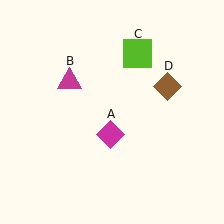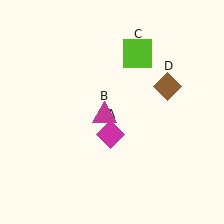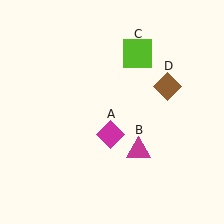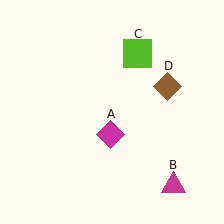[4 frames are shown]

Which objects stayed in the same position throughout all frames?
Magenta diamond (object A) and lime square (object C) and brown diamond (object D) remained stationary.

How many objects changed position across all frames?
1 object changed position: magenta triangle (object B).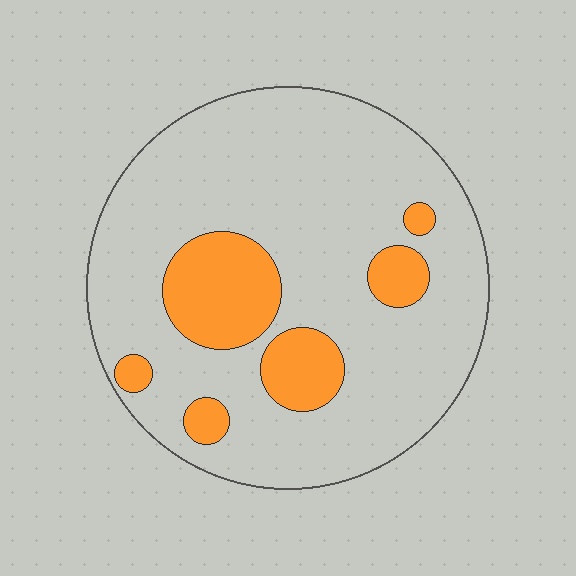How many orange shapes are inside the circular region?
6.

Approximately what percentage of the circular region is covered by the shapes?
Approximately 20%.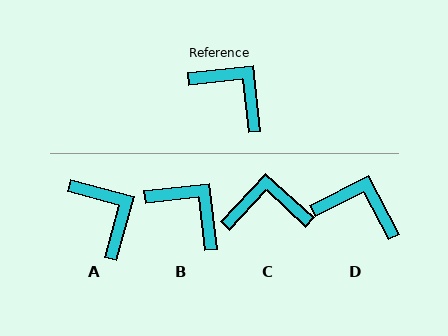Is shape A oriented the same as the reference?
No, it is off by about 22 degrees.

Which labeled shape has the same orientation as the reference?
B.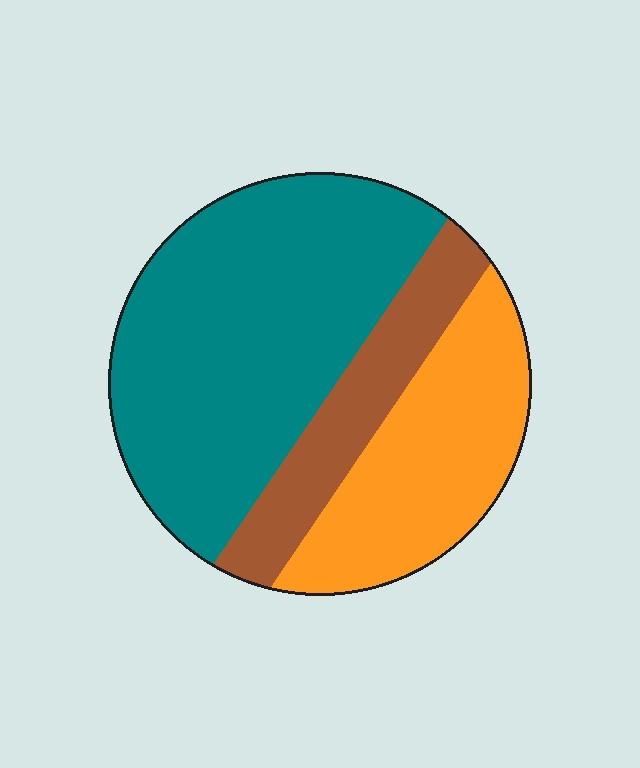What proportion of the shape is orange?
Orange takes up between a sixth and a third of the shape.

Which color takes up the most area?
Teal, at roughly 55%.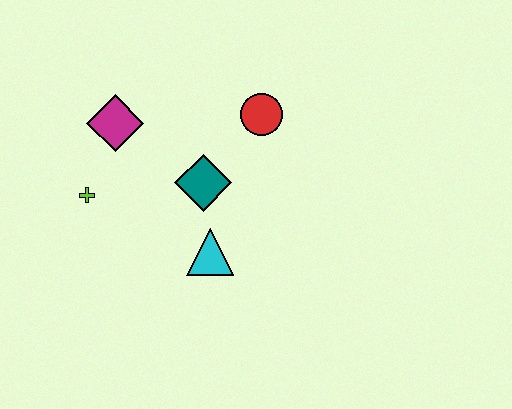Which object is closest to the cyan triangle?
The teal diamond is closest to the cyan triangle.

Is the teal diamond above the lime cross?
Yes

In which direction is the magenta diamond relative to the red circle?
The magenta diamond is to the left of the red circle.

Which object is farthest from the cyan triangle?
The magenta diamond is farthest from the cyan triangle.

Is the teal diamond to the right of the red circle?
No